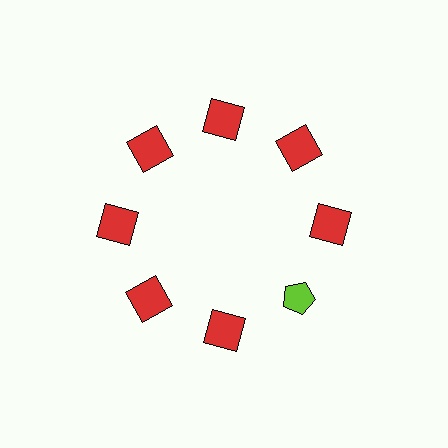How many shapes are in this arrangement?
There are 8 shapes arranged in a ring pattern.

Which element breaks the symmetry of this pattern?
The lime pentagon at roughly the 4 o'clock position breaks the symmetry. All other shapes are red squares.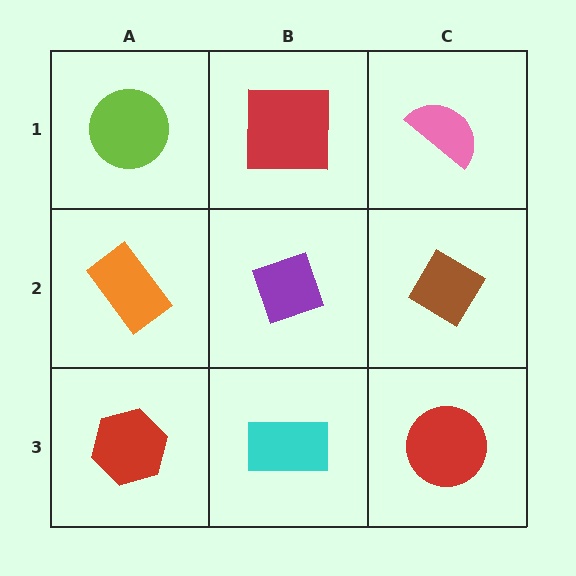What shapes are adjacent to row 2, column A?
A lime circle (row 1, column A), a red hexagon (row 3, column A), a purple diamond (row 2, column B).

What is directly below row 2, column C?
A red circle.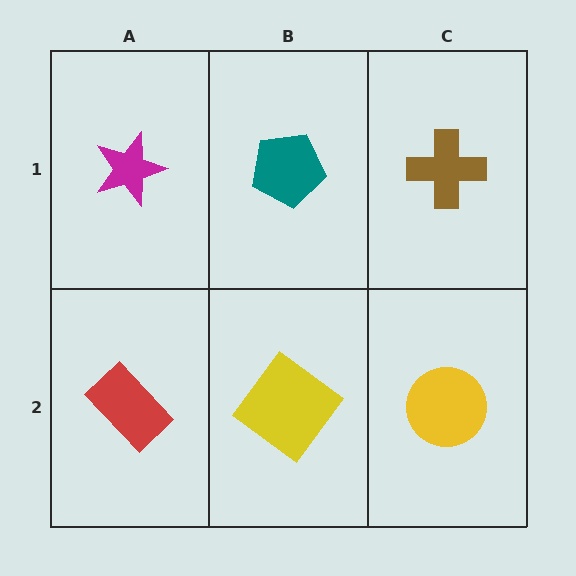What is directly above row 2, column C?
A brown cross.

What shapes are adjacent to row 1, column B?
A yellow diamond (row 2, column B), a magenta star (row 1, column A), a brown cross (row 1, column C).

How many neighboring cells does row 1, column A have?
2.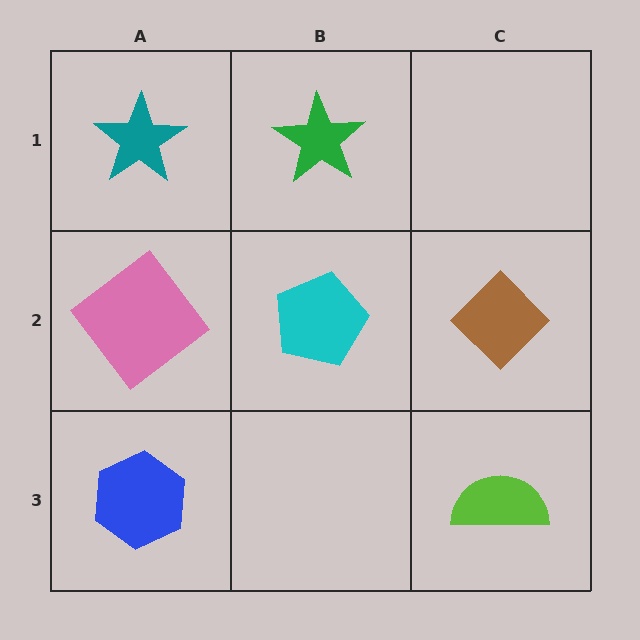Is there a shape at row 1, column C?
No, that cell is empty.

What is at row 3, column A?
A blue hexagon.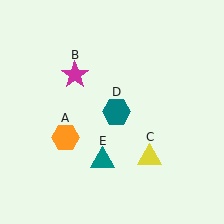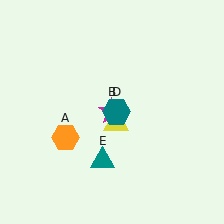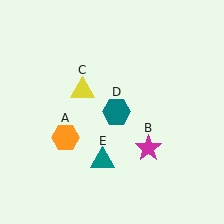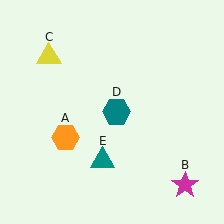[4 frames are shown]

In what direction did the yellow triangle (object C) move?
The yellow triangle (object C) moved up and to the left.